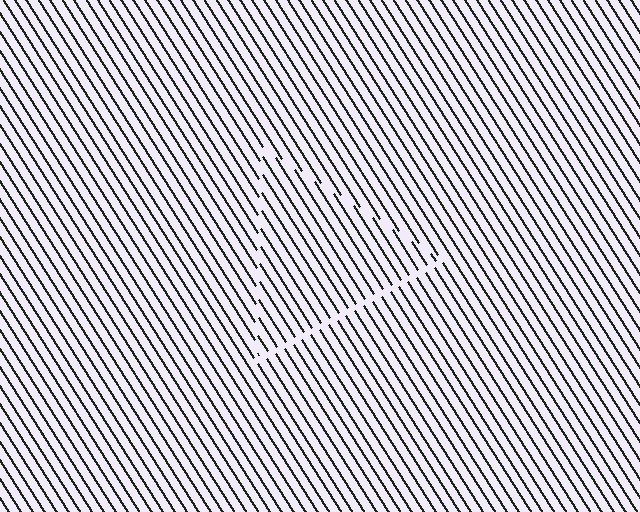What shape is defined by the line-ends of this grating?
An illusory triangle. The interior of the shape contains the same grating, shifted by half a period — the contour is defined by the phase discontinuity where line-ends from the inner and outer gratings abut.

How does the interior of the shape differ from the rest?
The interior of the shape contains the same grating, shifted by half a period — the contour is defined by the phase discontinuity where line-ends from the inner and outer gratings abut.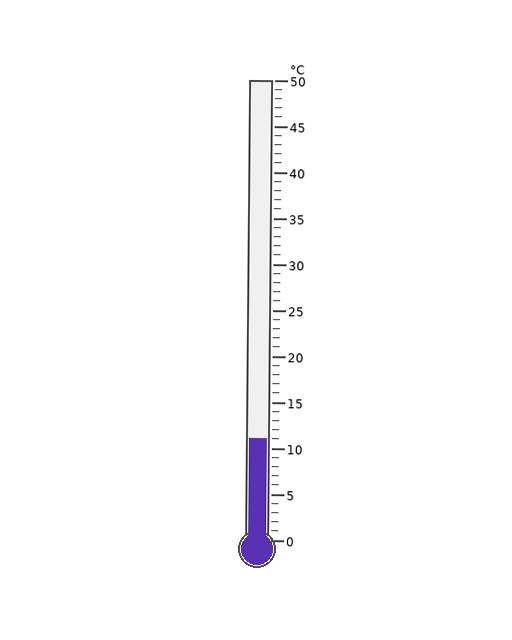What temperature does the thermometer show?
The thermometer shows approximately 11°C.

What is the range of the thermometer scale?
The thermometer scale ranges from 0°C to 50°C.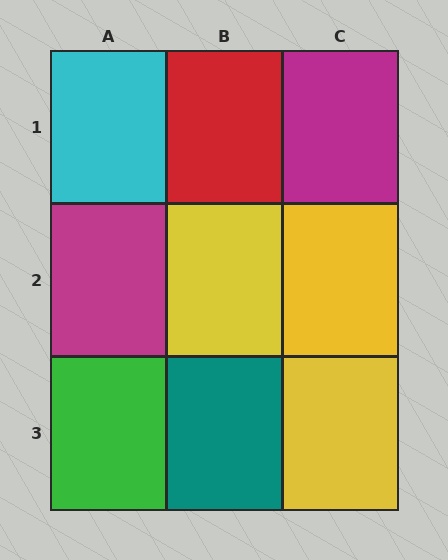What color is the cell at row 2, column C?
Yellow.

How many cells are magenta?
2 cells are magenta.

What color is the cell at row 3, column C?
Yellow.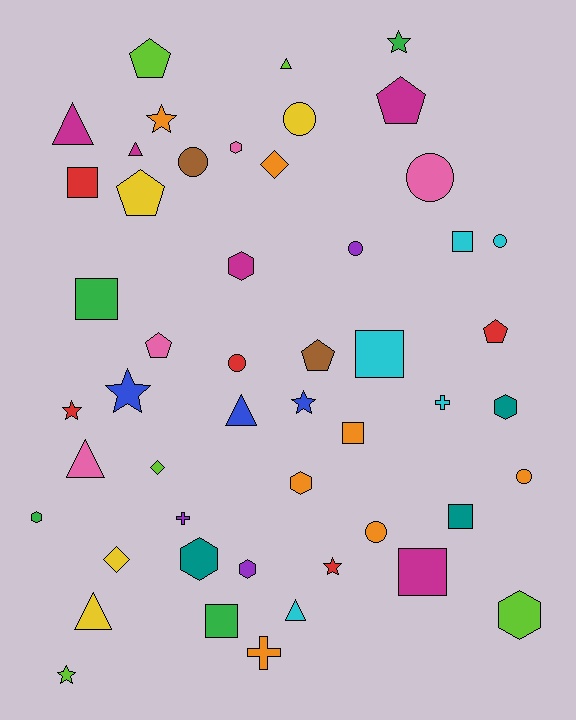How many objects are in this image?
There are 50 objects.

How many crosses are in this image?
There are 3 crosses.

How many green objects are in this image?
There are 4 green objects.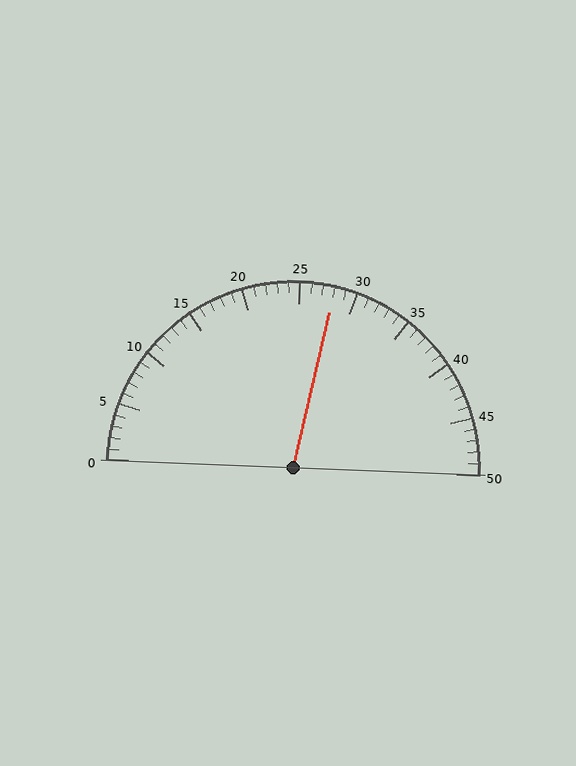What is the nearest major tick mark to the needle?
The nearest major tick mark is 30.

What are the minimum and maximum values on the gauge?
The gauge ranges from 0 to 50.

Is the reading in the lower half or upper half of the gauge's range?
The reading is in the upper half of the range (0 to 50).